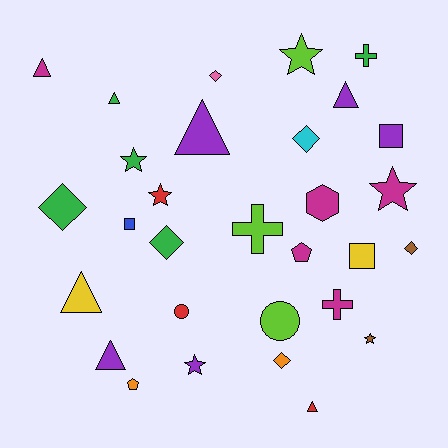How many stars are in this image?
There are 6 stars.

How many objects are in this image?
There are 30 objects.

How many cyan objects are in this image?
There is 1 cyan object.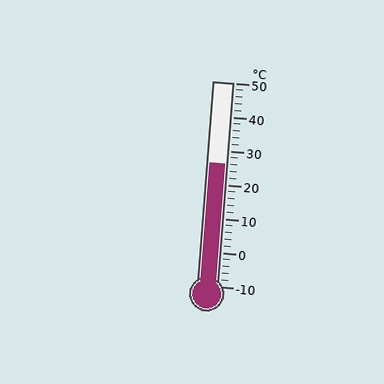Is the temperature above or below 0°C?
The temperature is above 0°C.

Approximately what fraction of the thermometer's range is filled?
The thermometer is filled to approximately 60% of its range.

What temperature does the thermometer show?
The thermometer shows approximately 26°C.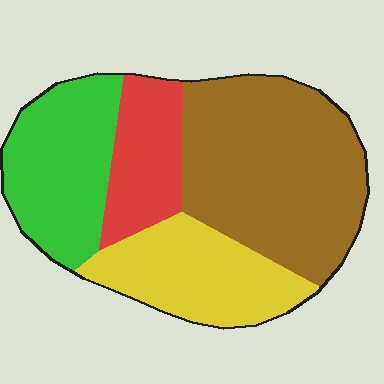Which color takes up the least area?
Red, at roughly 15%.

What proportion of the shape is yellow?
Yellow takes up between a sixth and a third of the shape.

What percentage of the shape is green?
Green covers about 25% of the shape.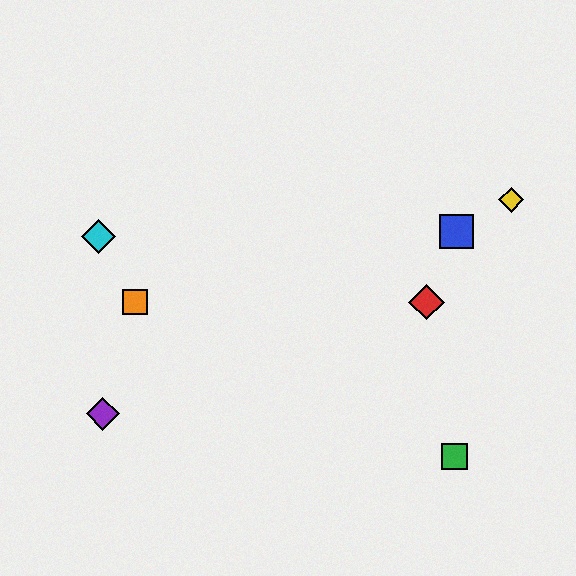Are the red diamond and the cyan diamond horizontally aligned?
No, the red diamond is at y≈302 and the cyan diamond is at y≈237.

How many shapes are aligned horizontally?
2 shapes (the red diamond, the orange square) are aligned horizontally.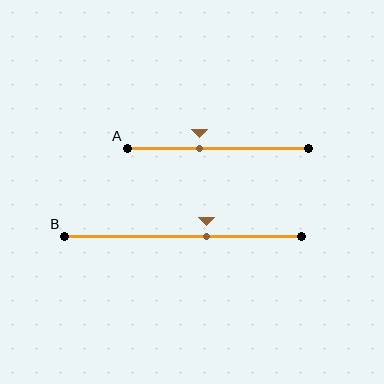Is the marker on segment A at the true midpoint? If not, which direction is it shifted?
No, the marker on segment A is shifted to the left by about 10% of the segment length.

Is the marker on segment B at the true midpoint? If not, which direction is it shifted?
No, the marker on segment B is shifted to the right by about 10% of the segment length.